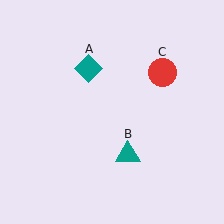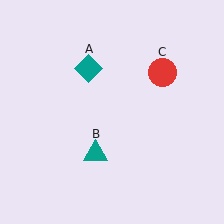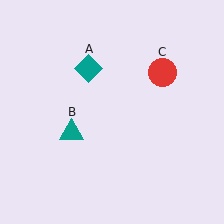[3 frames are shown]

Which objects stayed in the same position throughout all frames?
Teal diamond (object A) and red circle (object C) remained stationary.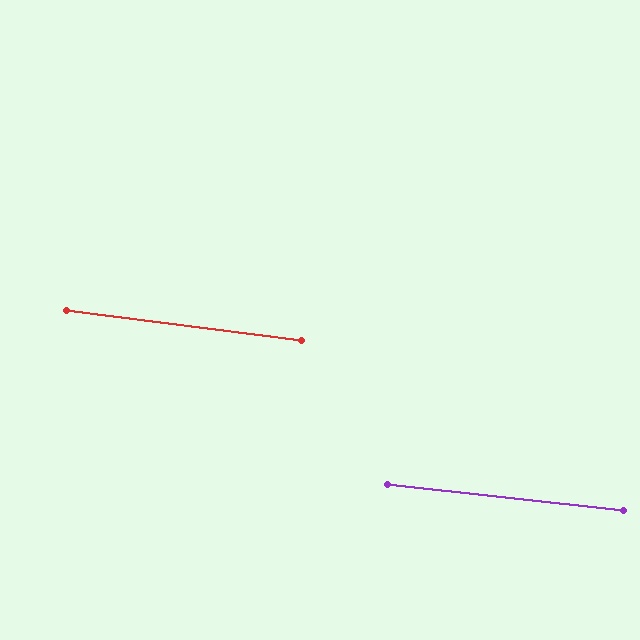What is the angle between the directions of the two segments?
Approximately 1 degree.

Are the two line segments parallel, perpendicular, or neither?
Parallel — their directions differ by only 1.2°.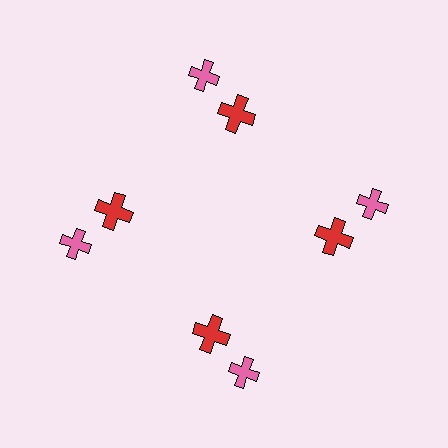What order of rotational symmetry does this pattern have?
This pattern has 4-fold rotational symmetry.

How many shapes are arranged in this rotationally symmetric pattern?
There are 8 shapes, arranged in 4 groups of 2.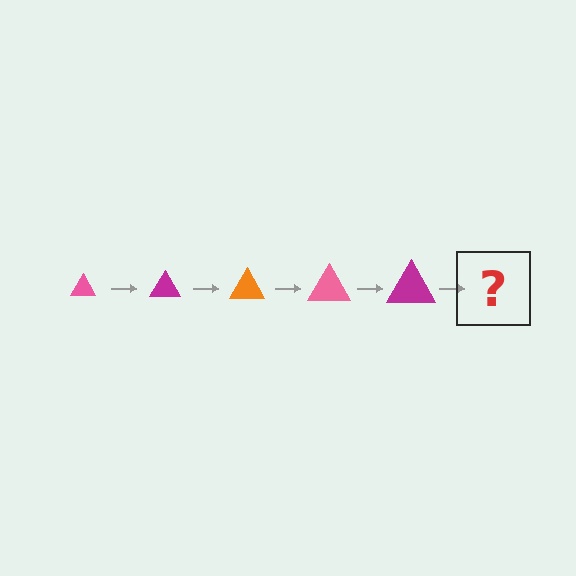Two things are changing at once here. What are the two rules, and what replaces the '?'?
The two rules are that the triangle grows larger each step and the color cycles through pink, magenta, and orange. The '?' should be an orange triangle, larger than the previous one.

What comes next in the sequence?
The next element should be an orange triangle, larger than the previous one.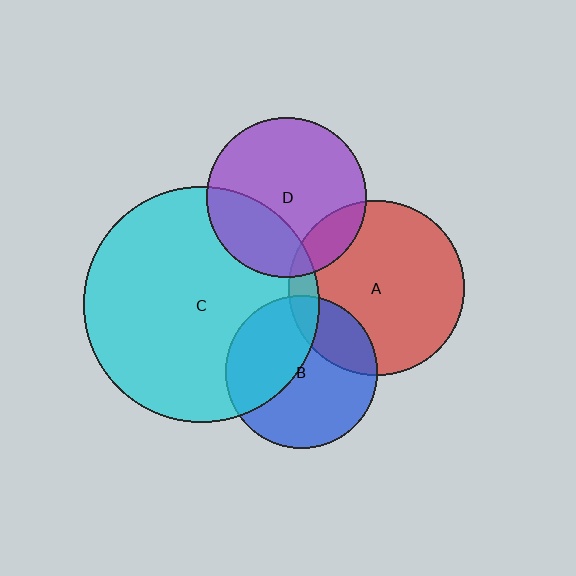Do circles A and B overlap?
Yes.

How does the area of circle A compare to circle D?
Approximately 1.2 times.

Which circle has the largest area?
Circle C (cyan).